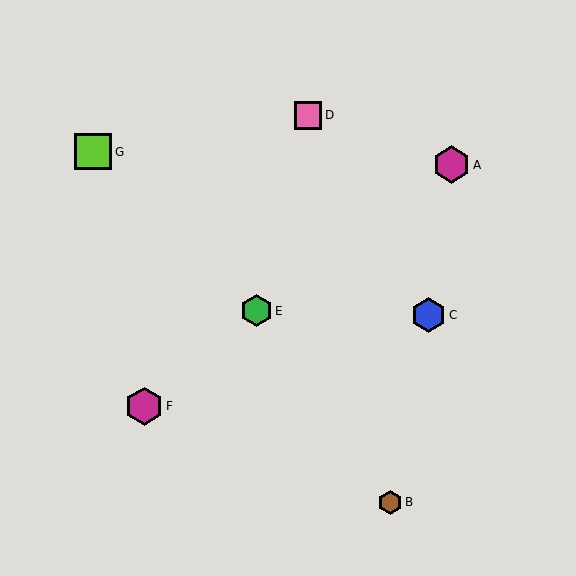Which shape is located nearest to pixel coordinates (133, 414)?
The magenta hexagon (labeled F) at (144, 406) is nearest to that location.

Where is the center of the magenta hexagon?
The center of the magenta hexagon is at (144, 406).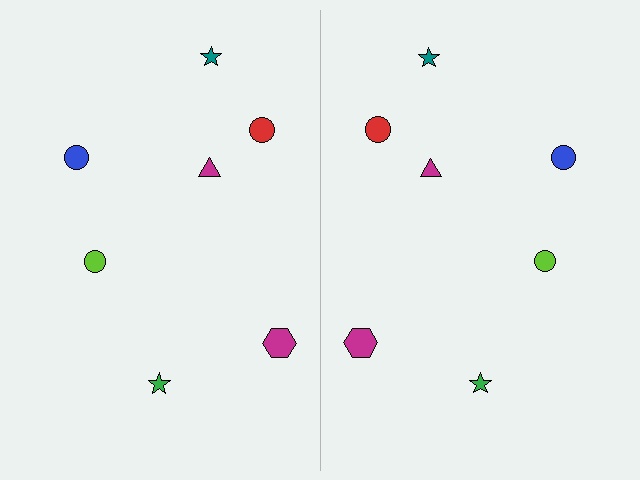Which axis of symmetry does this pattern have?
The pattern has a vertical axis of symmetry running through the center of the image.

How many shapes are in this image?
There are 14 shapes in this image.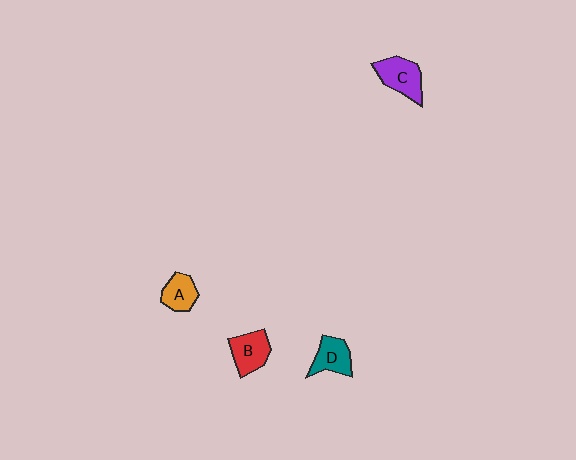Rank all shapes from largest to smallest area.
From largest to smallest: C (purple), B (red), D (teal), A (orange).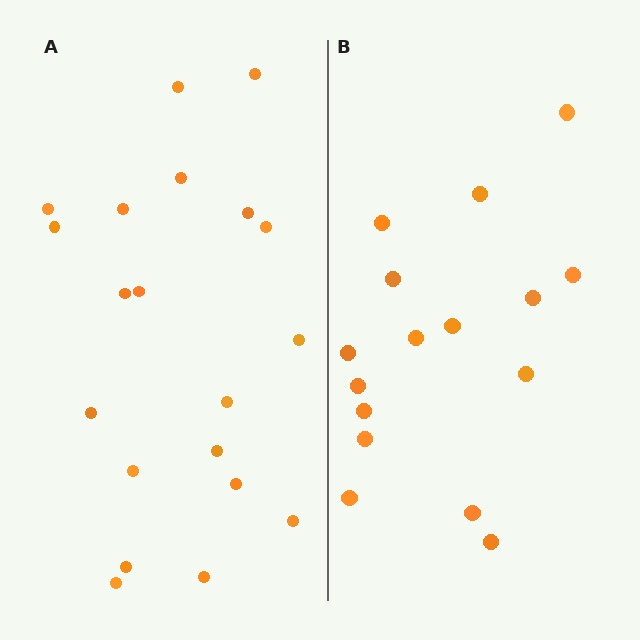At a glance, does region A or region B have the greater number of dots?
Region A (the left region) has more dots.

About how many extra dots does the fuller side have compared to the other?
Region A has about 4 more dots than region B.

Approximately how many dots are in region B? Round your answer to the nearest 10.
About 20 dots. (The exact count is 16, which rounds to 20.)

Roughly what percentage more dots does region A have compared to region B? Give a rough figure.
About 25% more.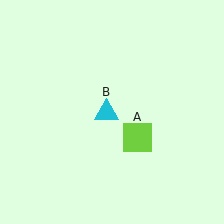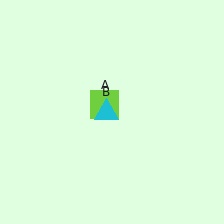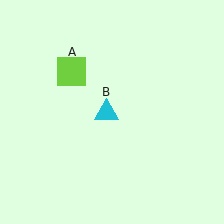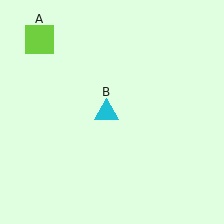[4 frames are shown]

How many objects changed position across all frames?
1 object changed position: lime square (object A).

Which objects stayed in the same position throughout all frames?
Cyan triangle (object B) remained stationary.